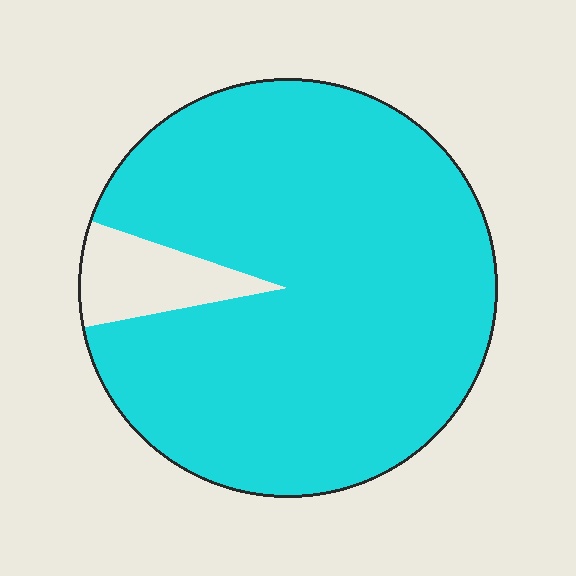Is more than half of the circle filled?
Yes.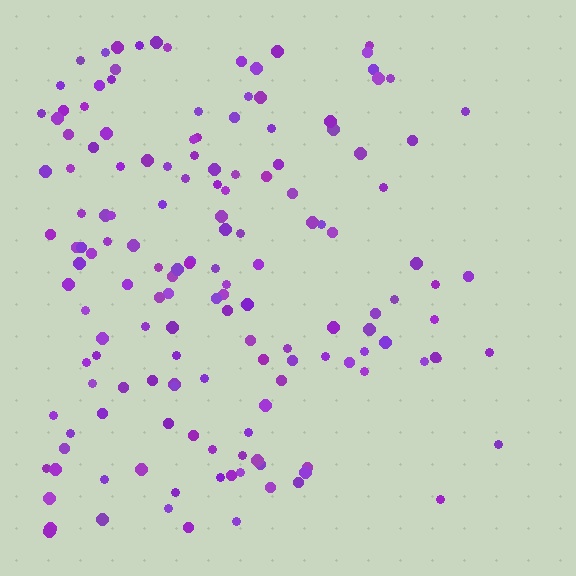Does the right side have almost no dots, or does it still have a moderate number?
Still a moderate number, just noticeably fewer than the left.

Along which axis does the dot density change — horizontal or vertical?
Horizontal.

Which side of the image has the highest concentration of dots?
The left.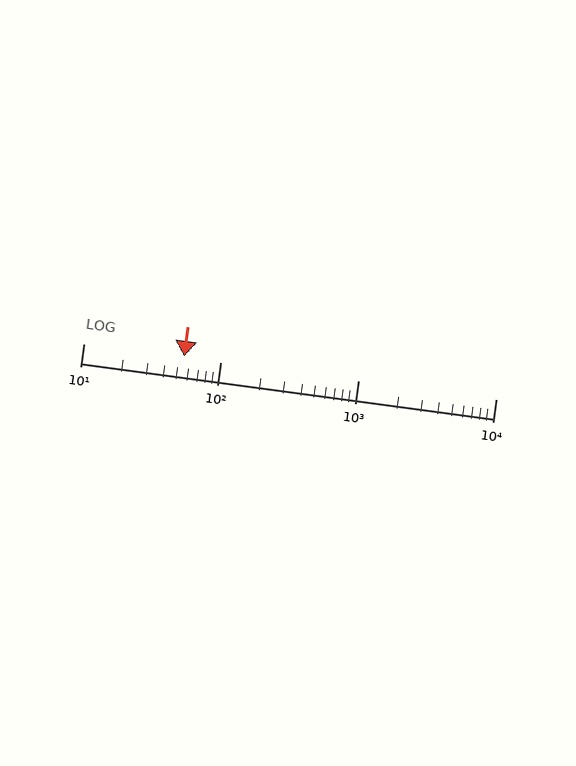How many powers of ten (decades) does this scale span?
The scale spans 3 decades, from 10 to 10000.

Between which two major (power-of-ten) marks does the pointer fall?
The pointer is between 10 and 100.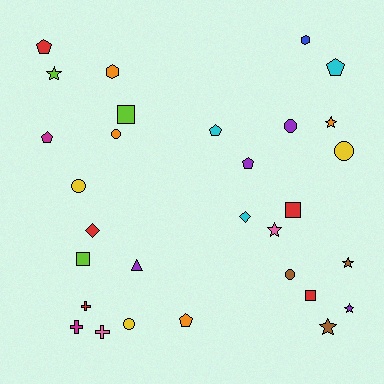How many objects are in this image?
There are 30 objects.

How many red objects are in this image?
There are 5 red objects.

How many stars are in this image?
There are 6 stars.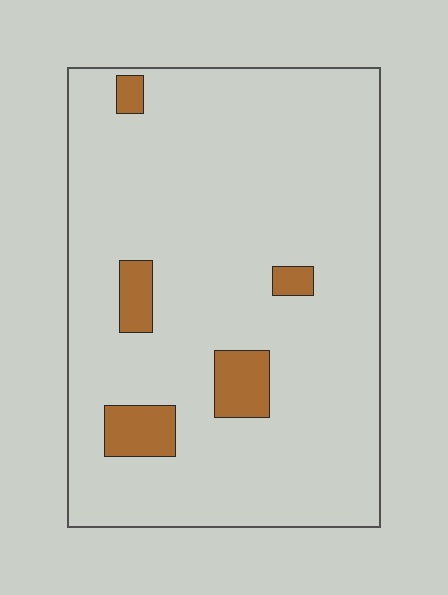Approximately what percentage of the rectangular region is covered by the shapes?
Approximately 10%.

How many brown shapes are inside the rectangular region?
5.